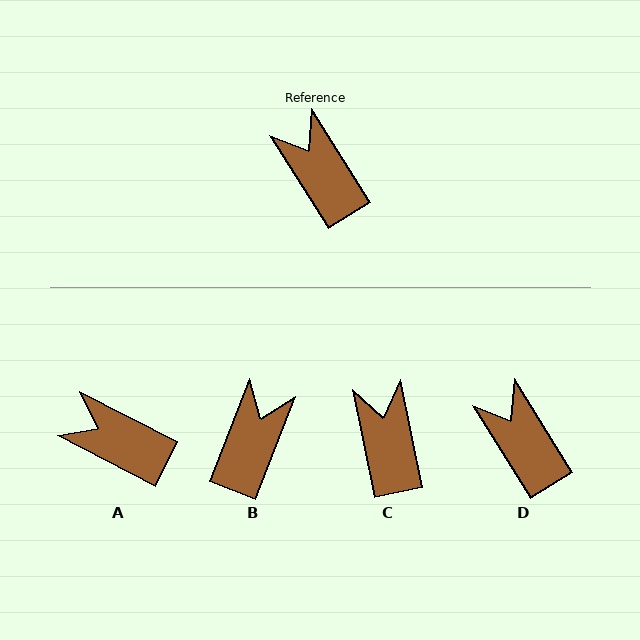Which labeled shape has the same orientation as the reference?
D.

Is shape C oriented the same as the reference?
No, it is off by about 20 degrees.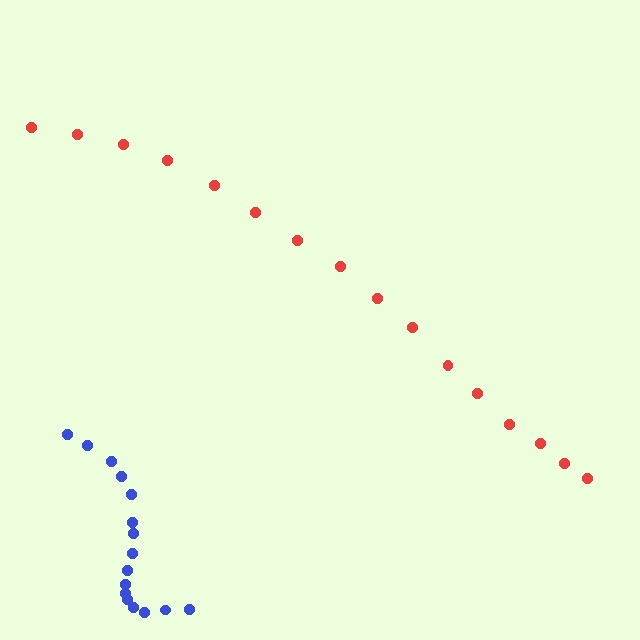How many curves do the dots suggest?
There are 2 distinct paths.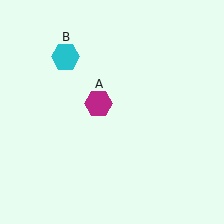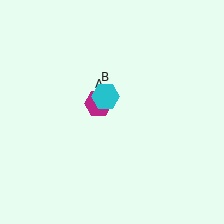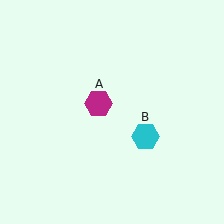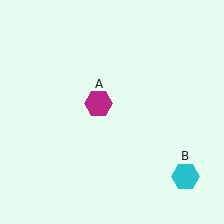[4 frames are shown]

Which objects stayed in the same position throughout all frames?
Magenta hexagon (object A) remained stationary.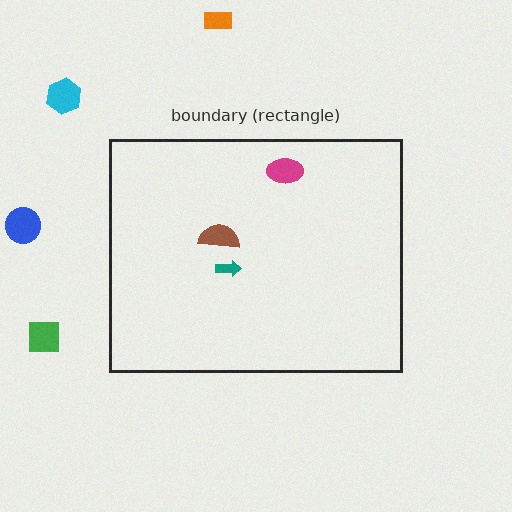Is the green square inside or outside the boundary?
Outside.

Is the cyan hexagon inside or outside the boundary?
Outside.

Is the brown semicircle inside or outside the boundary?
Inside.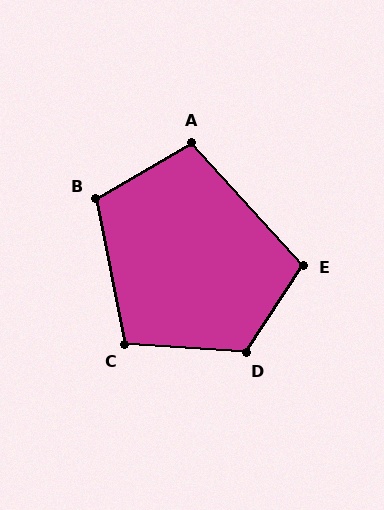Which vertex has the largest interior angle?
D, at approximately 119 degrees.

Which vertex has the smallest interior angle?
A, at approximately 103 degrees.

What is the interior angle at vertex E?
Approximately 104 degrees (obtuse).